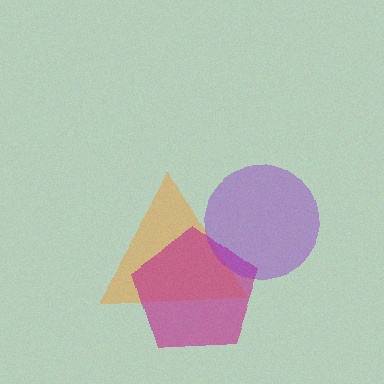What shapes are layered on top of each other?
The layered shapes are: an orange triangle, a magenta pentagon, a purple circle.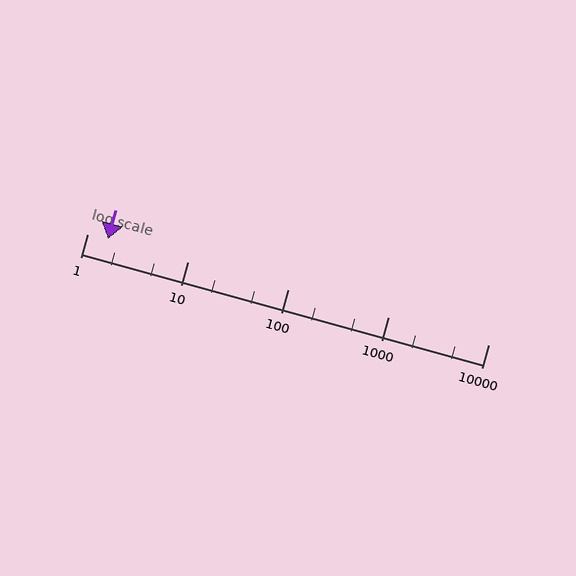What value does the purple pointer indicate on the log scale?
The pointer indicates approximately 1.6.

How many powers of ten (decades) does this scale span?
The scale spans 4 decades, from 1 to 10000.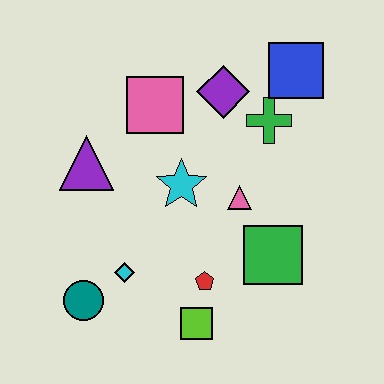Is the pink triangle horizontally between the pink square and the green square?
Yes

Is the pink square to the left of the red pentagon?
Yes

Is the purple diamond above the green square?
Yes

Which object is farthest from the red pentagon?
The blue square is farthest from the red pentagon.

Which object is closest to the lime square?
The red pentagon is closest to the lime square.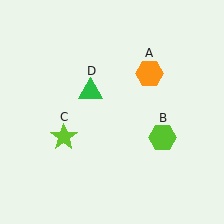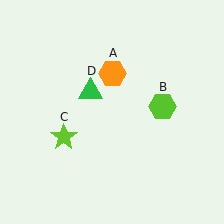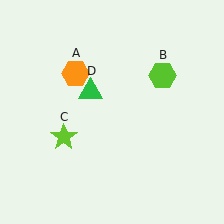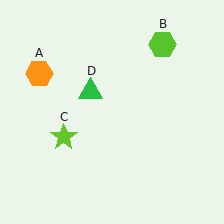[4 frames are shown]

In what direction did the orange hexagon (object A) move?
The orange hexagon (object A) moved left.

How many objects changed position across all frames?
2 objects changed position: orange hexagon (object A), lime hexagon (object B).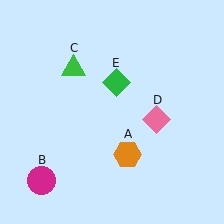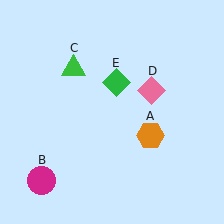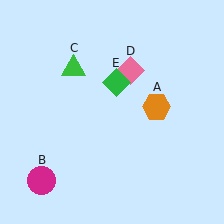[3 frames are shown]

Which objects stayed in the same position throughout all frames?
Magenta circle (object B) and green triangle (object C) and green diamond (object E) remained stationary.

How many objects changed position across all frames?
2 objects changed position: orange hexagon (object A), pink diamond (object D).